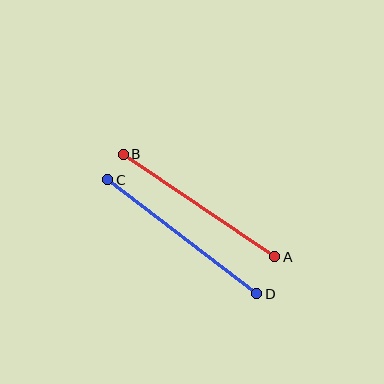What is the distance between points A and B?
The distance is approximately 183 pixels.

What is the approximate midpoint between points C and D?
The midpoint is at approximately (182, 237) pixels.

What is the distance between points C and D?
The distance is approximately 187 pixels.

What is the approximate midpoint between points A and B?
The midpoint is at approximately (199, 205) pixels.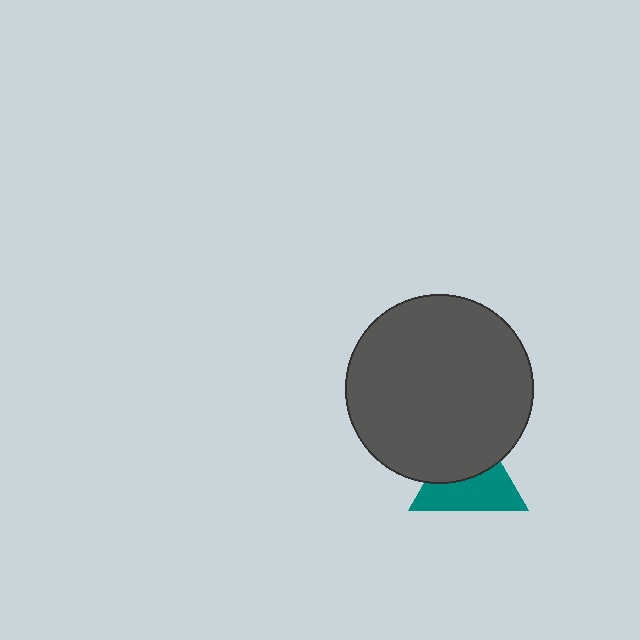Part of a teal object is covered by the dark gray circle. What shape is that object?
It is a triangle.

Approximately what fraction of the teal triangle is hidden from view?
Roughly 46% of the teal triangle is hidden behind the dark gray circle.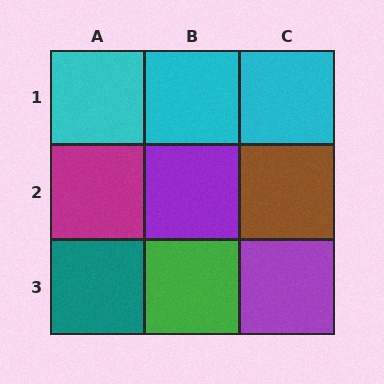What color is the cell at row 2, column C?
Brown.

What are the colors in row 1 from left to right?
Cyan, cyan, cyan.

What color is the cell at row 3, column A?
Teal.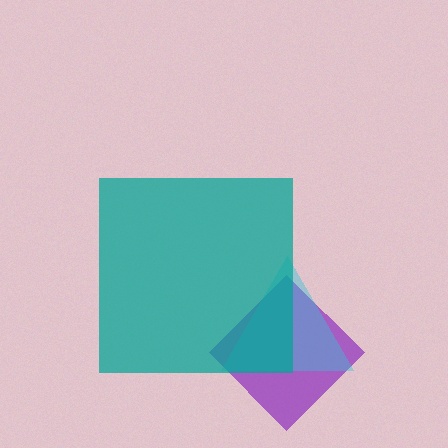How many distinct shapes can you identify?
There are 3 distinct shapes: a purple diamond, a cyan triangle, a teal square.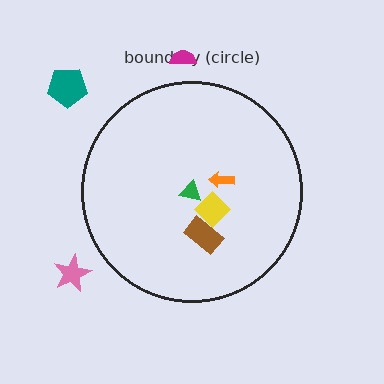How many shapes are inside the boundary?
4 inside, 3 outside.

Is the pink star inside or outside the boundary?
Outside.